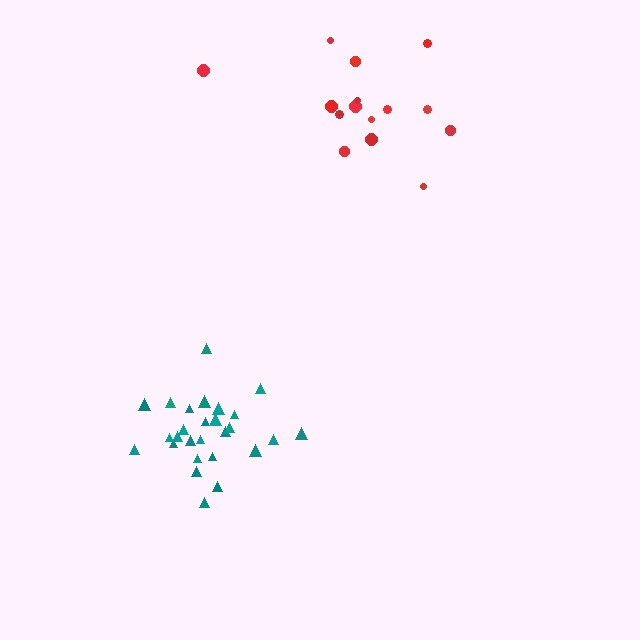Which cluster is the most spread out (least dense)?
Red.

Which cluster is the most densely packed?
Teal.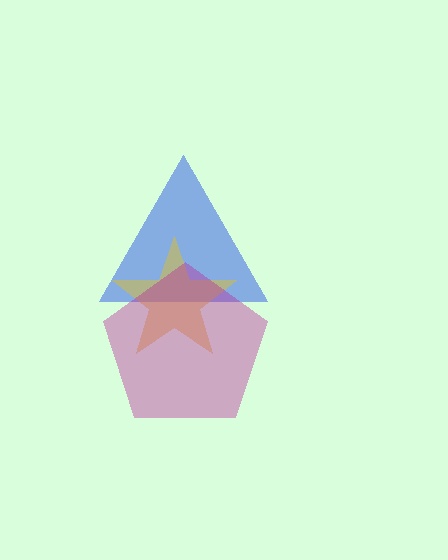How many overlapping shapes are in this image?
There are 3 overlapping shapes in the image.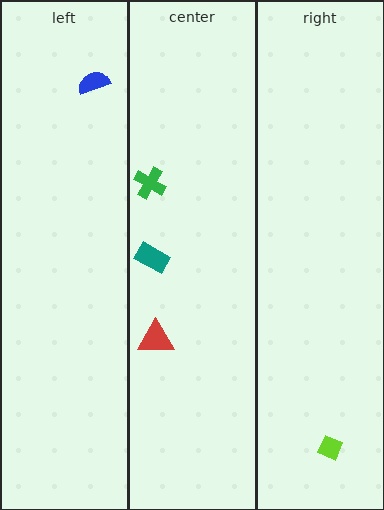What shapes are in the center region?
The teal rectangle, the green cross, the red triangle.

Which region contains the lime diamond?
The right region.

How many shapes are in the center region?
3.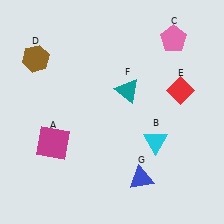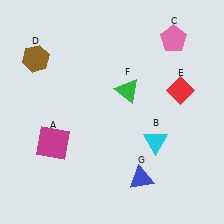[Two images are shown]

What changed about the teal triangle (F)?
In Image 1, F is teal. In Image 2, it changed to green.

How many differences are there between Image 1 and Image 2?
There is 1 difference between the two images.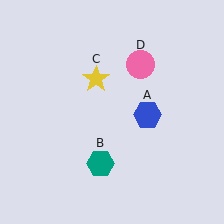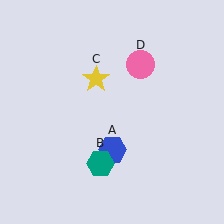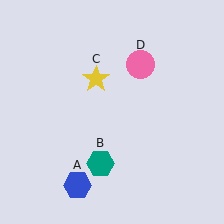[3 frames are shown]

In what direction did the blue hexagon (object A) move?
The blue hexagon (object A) moved down and to the left.